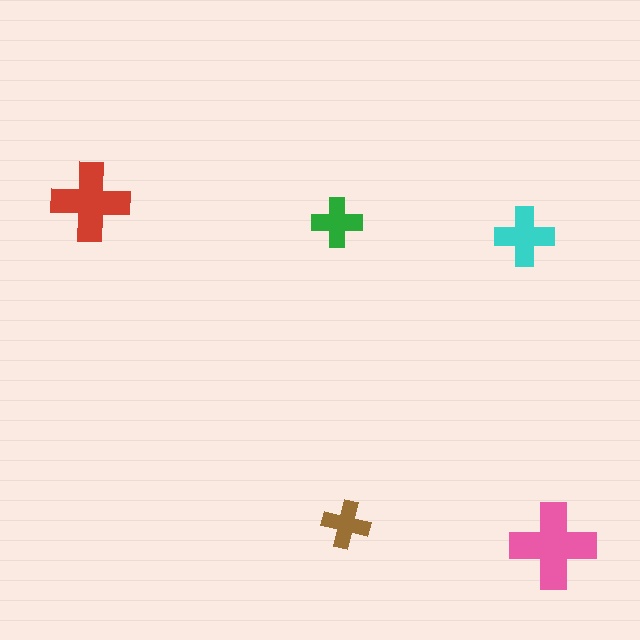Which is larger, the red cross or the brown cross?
The red one.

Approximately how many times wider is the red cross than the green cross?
About 1.5 times wider.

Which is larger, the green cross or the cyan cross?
The cyan one.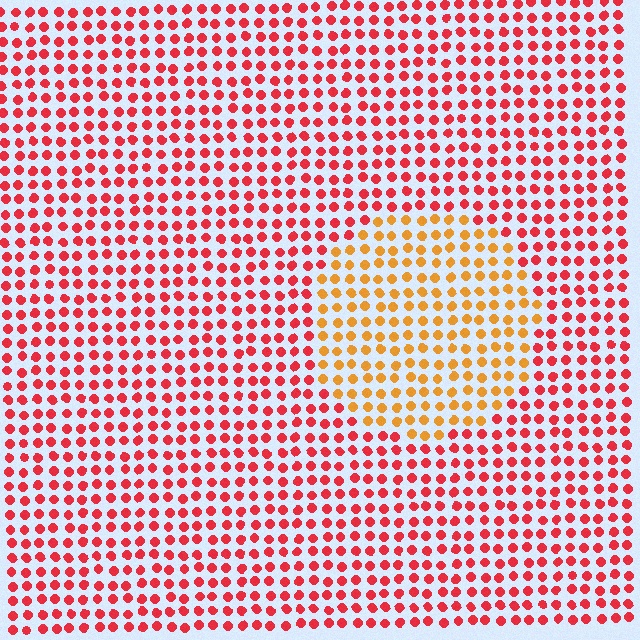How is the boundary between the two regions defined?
The boundary is defined purely by a slight shift in hue (about 41 degrees). Spacing, size, and orientation are identical on both sides.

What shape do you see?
I see a circle.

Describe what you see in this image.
The image is filled with small red elements in a uniform arrangement. A circle-shaped region is visible where the elements are tinted to a slightly different hue, forming a subtle color boundary.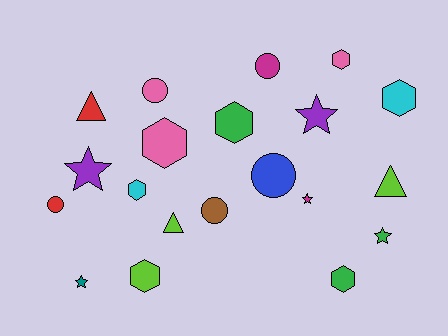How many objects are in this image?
There are 20 objects.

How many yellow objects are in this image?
There are no yellow objects.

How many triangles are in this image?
There are 3 triangles.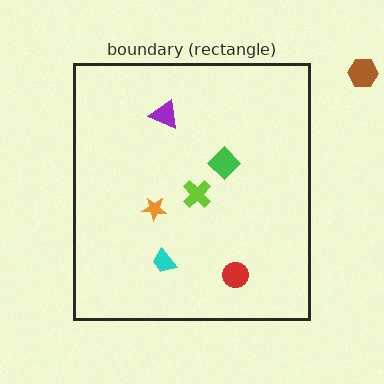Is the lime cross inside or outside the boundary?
Inside.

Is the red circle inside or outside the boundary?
Inside.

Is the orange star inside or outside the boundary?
Inside.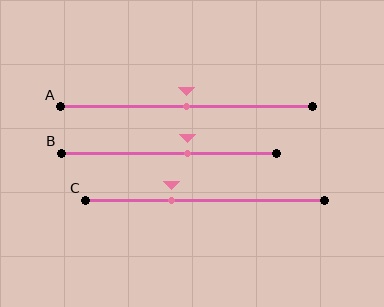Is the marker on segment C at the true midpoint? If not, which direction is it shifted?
No, the marker on segment C is shifted to the left by about 14% of the segment length.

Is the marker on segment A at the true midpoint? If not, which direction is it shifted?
Yes, the marker on segment A is at the true midpoint.